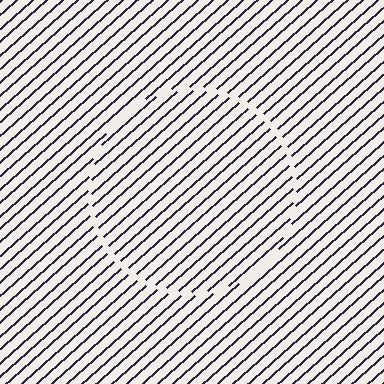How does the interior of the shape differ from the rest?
The interior of the shape contains the same grating, shifted by half a period — the contour is defined by the phase discontinuity where line-ends from the inner and outer gratings abut.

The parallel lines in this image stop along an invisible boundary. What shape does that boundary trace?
An illusory circle. The interior of the shape contains the same grating, shifted by half a period — the contour is defined by the phase discontinuity where line-ends from the inner and outer gratings abut.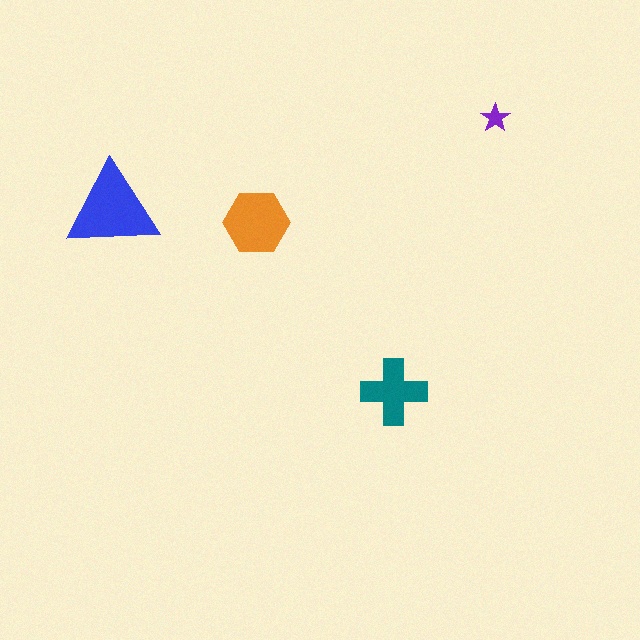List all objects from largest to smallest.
The blue triangle, the orange hexagon, the teal cross, the purple star.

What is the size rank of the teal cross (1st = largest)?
3rd.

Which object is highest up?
The purple star is topmost.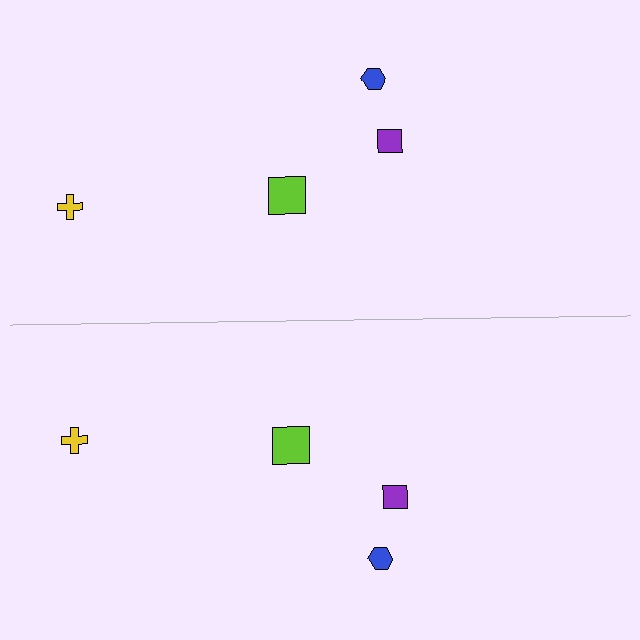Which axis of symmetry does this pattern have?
The pattern has a horizontal axis of symmetry running through the center of the image.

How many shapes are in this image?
There are 8 shapes in this image.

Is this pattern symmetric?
Yes, this pattern has bilateral (reflection) symmetry.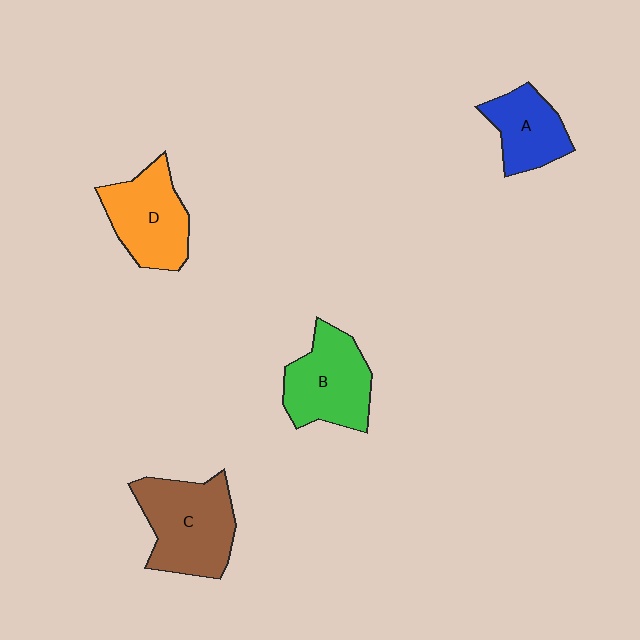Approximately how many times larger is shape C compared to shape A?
Approximately 1.6 times.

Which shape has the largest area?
Shape C (brown).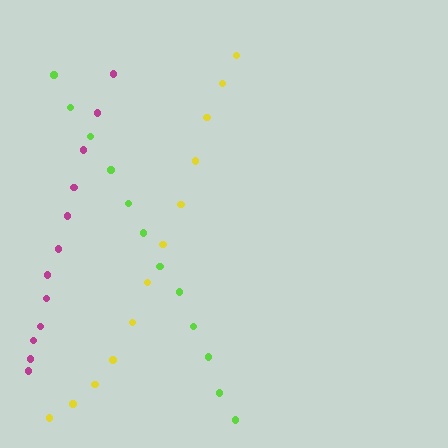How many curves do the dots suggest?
There are 3 distinct paths.